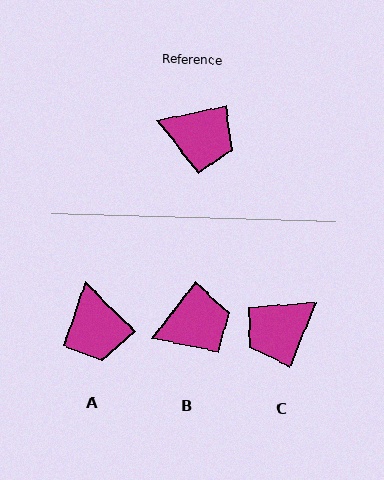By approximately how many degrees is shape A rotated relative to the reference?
Approximately 57 degrees clockwise.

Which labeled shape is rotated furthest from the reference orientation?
C, about 124 degrees away.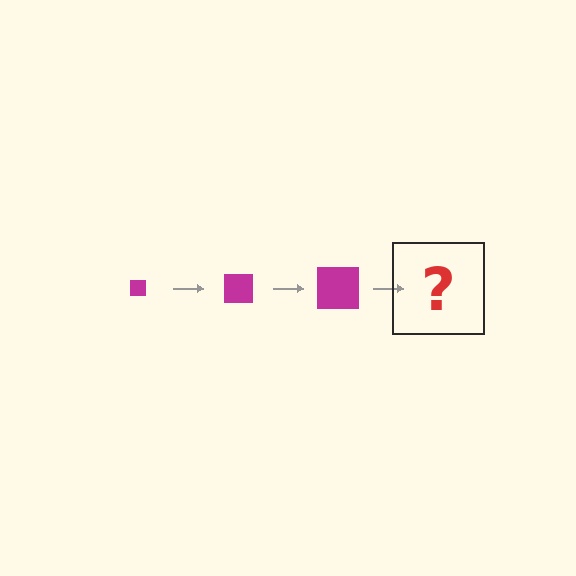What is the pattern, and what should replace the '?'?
The pattern is that the square gets progressively larger each step. The '?' should be a magenta square, larger than the previous one.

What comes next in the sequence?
The next element should be a magenta square, larger than the previous one.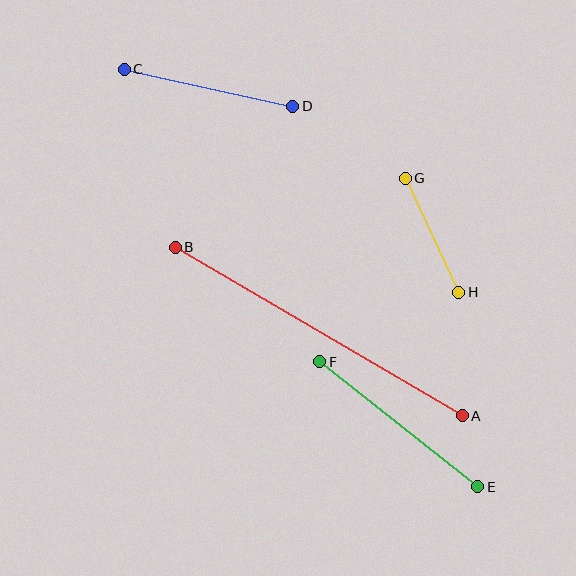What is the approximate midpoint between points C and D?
The midpoint is at approximately (208, 88) pixels.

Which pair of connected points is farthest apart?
Points A and B are farthest apart.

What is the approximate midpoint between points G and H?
The midpoint is at approximately (432, 235) pixels.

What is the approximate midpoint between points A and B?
The midpoint is at approximately (319, 332) pixels.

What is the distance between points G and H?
The distance is approximately 126 pixels.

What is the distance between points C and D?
The distance is approximately 173 pixels.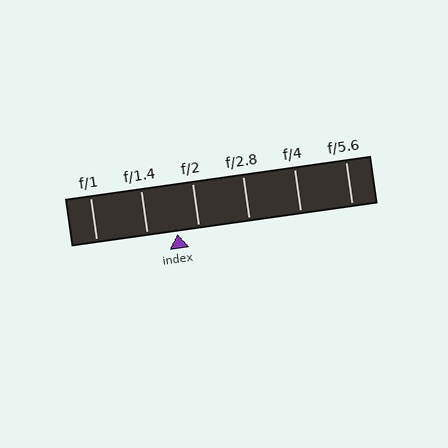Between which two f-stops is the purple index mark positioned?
The index mark is between f/1.4 and f/2.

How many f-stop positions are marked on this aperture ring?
There are 6 f-stop positions marked.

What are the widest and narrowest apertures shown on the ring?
The widest aperture shown is f/1 and the narrowest is f/5.6.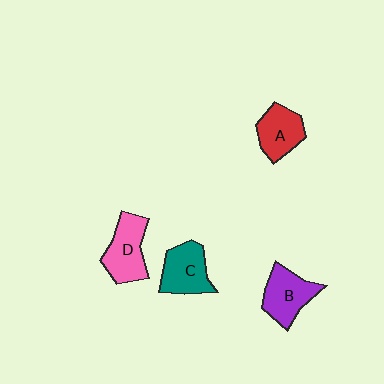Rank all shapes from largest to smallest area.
From largest to smallest: D (pink), B (purple), C (teal), A (red).